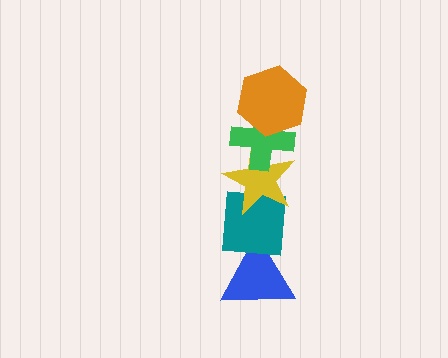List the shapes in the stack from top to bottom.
From top to bottom: the orange hexagon, the green cross, the yellow star, the teal square, the blue triangle.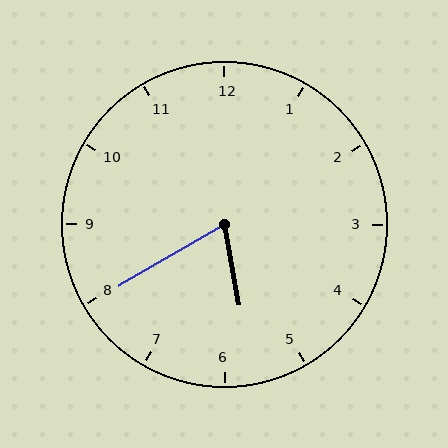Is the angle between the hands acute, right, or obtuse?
It is acute.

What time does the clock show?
5:40.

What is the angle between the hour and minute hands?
Approximately 70 degrees.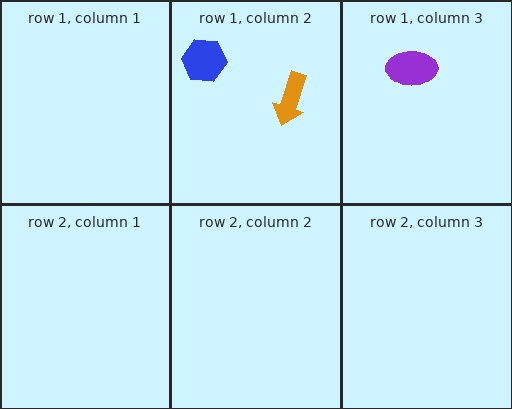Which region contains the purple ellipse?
The row 1, column 3 region.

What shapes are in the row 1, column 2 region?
The blue hexagon, the orange arrow.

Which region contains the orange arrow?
The row 1, column 2 region.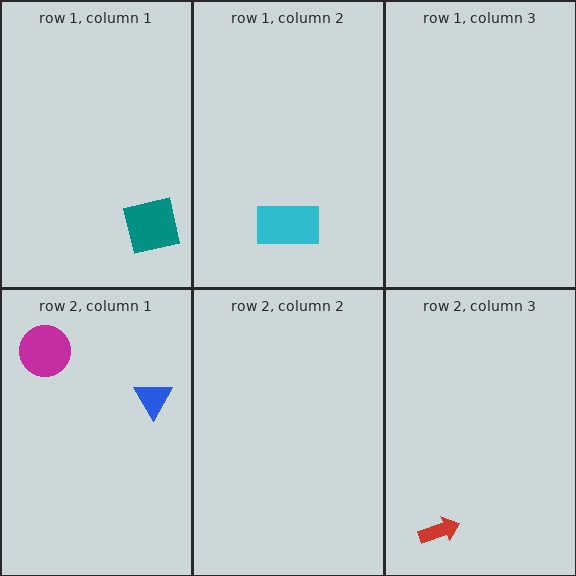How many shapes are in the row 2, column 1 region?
2.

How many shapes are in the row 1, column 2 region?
1.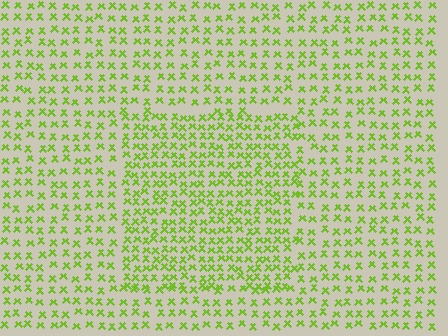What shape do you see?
I see a rectangle.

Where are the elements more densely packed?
The elements are more densely packed inside the rectangle boundary.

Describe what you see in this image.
The image contains small lime elements arranged at two different densities. A rectangle-shaped region is visible where the elements are more densely packed than the surrounding area.